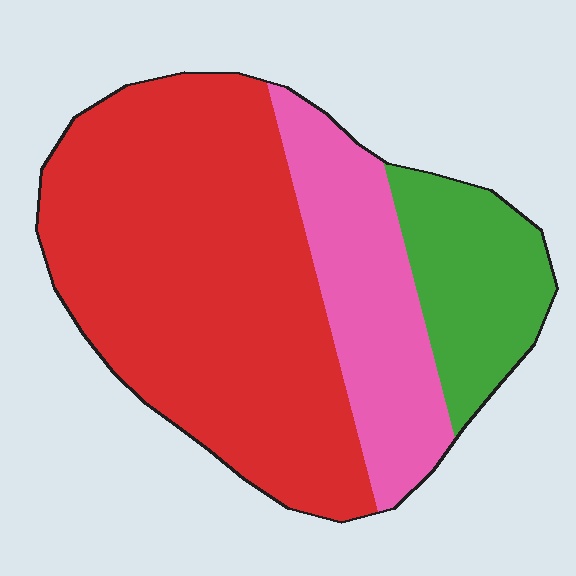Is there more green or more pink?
Pink.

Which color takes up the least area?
Green, at roughly 15%.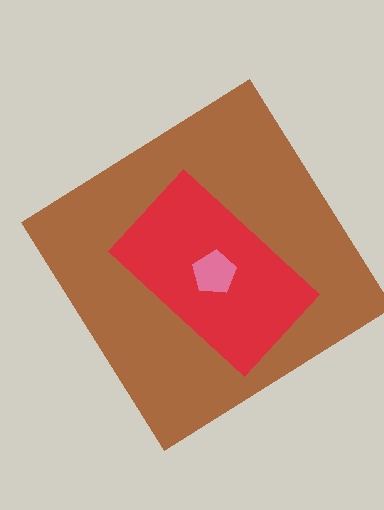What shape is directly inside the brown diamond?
The red rectangle.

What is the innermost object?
The pink pentagon.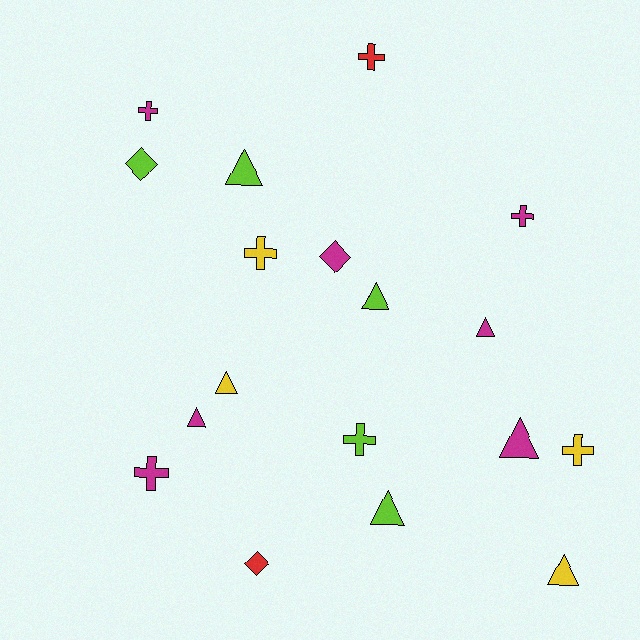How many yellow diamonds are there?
There are no yellow diamonds.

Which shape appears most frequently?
Triangle, with 8 objects.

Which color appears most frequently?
Magenta, with 7 objects.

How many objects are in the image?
There are 18 objects.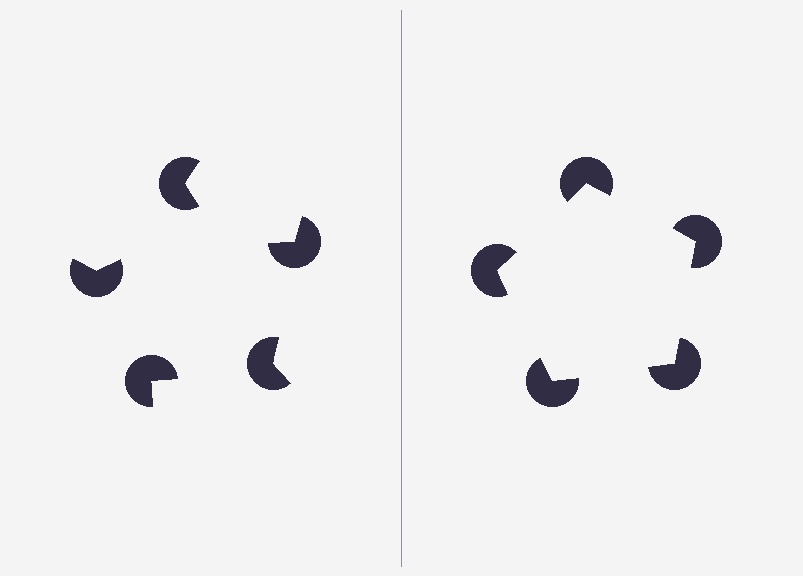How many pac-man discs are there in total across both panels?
10 — 5 on each side.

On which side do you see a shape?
An illusory pentagon appears on the right side. On the left side the wedge cuts are rotated, so no coherent shape forms.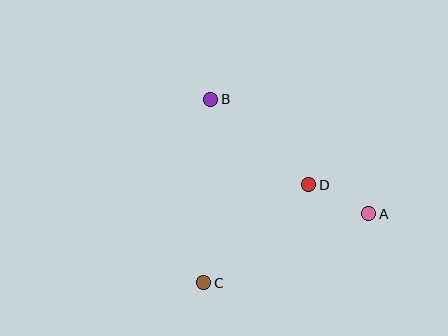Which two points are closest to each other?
Points A and D are closest to each other.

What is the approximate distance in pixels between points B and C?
The distance between B and C is approximately 183 pixels.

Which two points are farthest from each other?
Points A and B are farthest from each other.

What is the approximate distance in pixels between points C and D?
The distance between C and D is approximately 143 pixels.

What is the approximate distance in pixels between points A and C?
The distance between A and C is approximately 178 pixels.